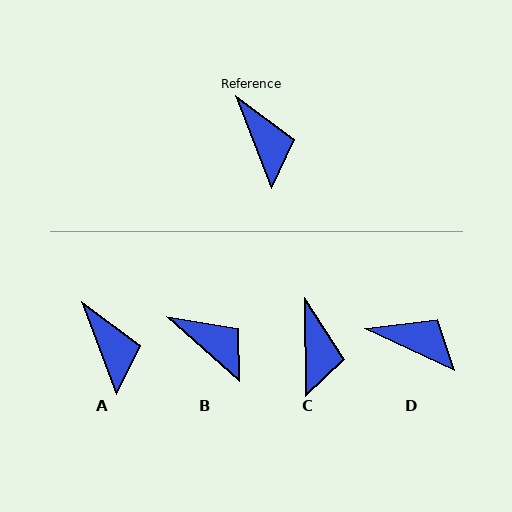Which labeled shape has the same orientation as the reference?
A.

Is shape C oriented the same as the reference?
No, it is off by about 20 degrees.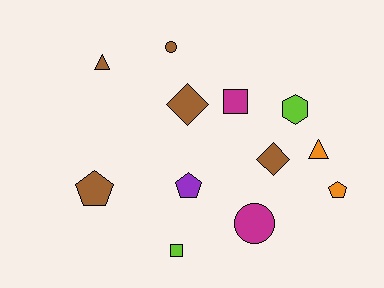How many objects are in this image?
There are 12 objects.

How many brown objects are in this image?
There are 5 brown objects.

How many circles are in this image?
There are 2 circles.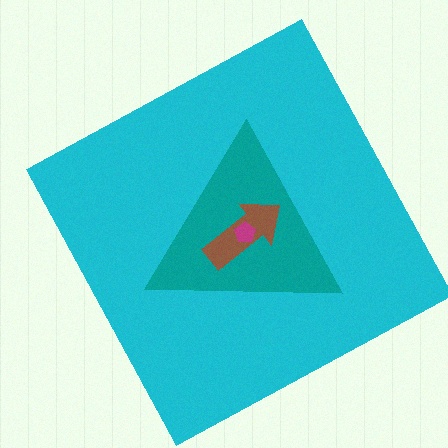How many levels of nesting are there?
4.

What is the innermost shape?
The magenta pentagon.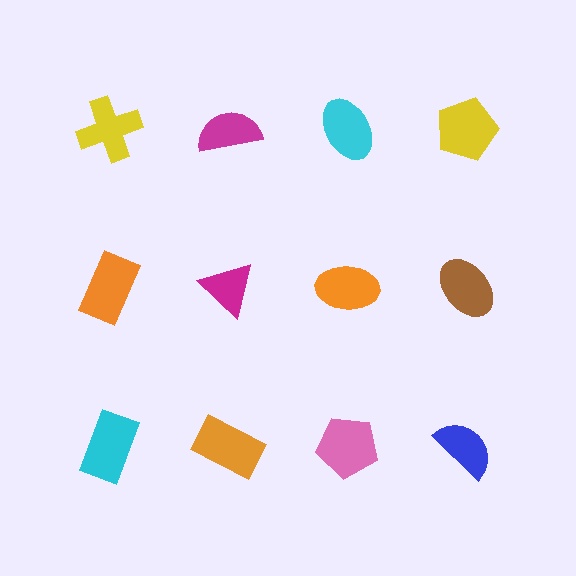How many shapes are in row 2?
4 shapes.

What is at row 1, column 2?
A magenta semicircle.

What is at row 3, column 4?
A blue semicircle.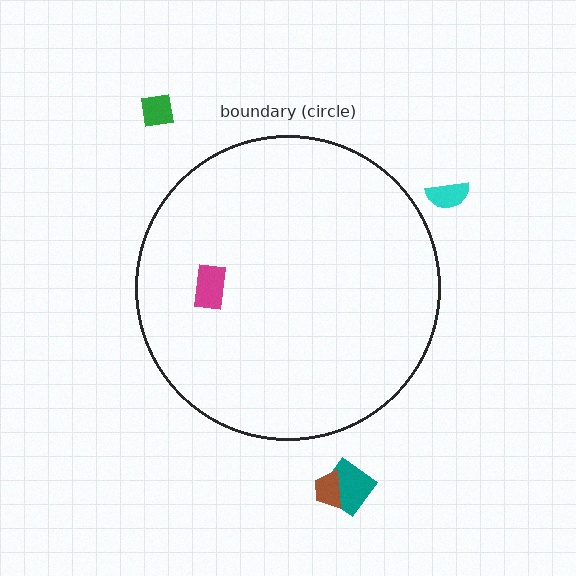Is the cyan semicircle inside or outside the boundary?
Outside.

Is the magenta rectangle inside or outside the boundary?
Inside.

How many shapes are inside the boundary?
1 inside, 4 outside.